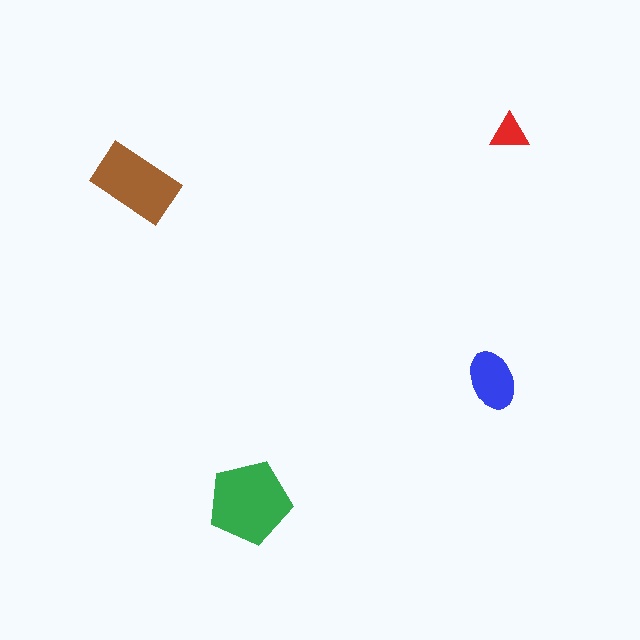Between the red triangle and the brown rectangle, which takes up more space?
The brown rectangle.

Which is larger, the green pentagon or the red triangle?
The green pentagon.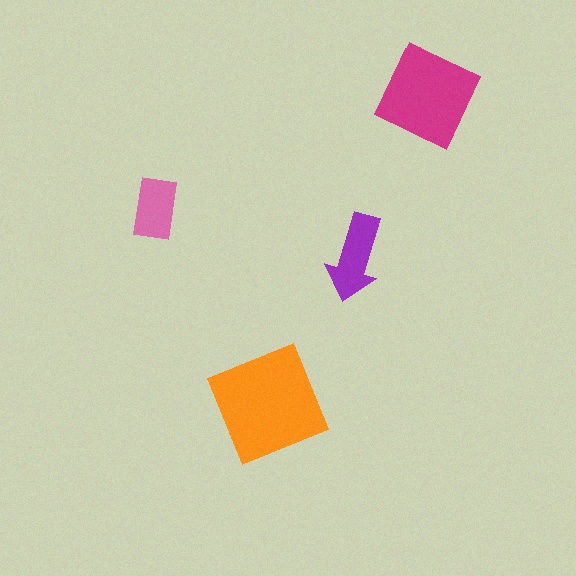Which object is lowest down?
The orange square is bottommost.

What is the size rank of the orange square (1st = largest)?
1st.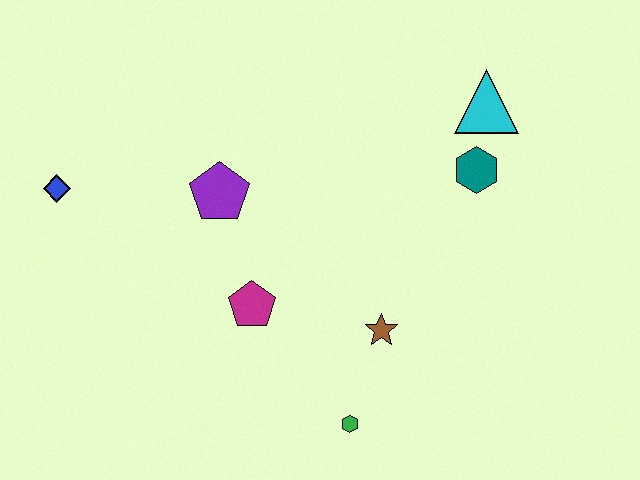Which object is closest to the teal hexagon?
The cyan triangle is closest to the teal hexagon.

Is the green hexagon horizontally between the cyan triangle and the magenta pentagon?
Yes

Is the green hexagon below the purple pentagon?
Yes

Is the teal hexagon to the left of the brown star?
No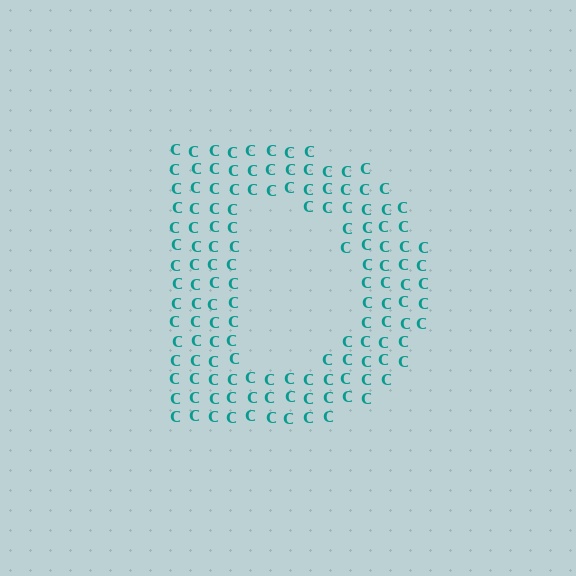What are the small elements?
The small elements are letter C's.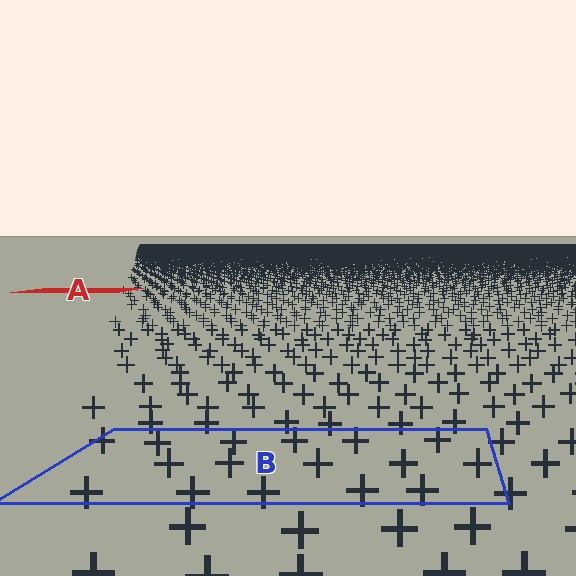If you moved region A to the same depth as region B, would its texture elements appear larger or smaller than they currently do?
They would appear larger. At a closer depth, the same texture elements are projected at a bigger on-screen size.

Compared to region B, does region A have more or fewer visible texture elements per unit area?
Region A has more texture elements per unit area — they are packed more densely because it is farther away.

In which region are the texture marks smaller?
The texture marks are smaller in region A, because it is farther away.